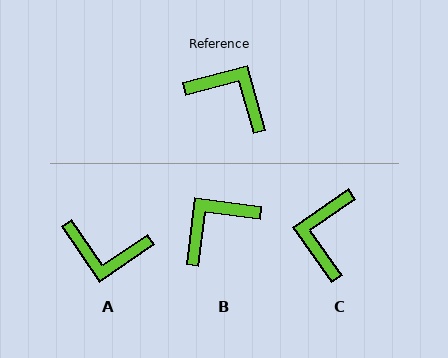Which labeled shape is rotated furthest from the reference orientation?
A, about 161 degrees away.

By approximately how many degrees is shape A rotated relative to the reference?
Approximately 161 degrees clockwise.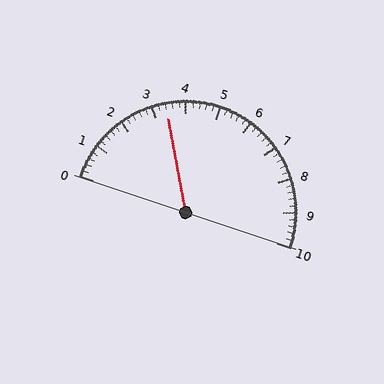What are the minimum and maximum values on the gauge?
The gauge ranges from 0 to 10.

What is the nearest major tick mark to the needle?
The nearest major tick mark is 3.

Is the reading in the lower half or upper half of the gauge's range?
The reading is in the lower half of the range (0 to 10).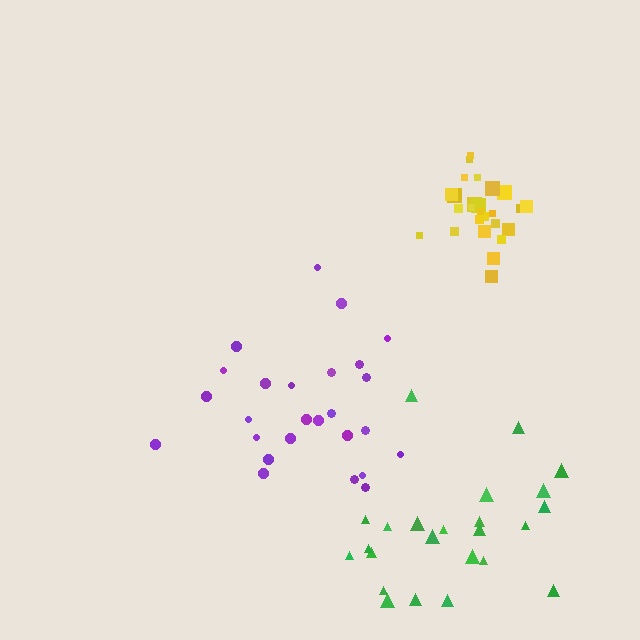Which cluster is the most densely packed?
Yellow.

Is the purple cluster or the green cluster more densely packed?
Purple.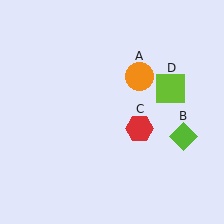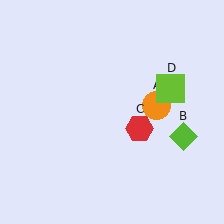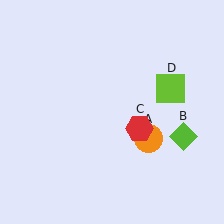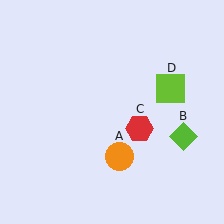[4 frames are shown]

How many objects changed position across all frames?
1 object changed position: orange circle (object A).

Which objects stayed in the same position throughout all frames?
Lime diamond (object B) and red hexagon (object C) and lime square (object D) remained stationary.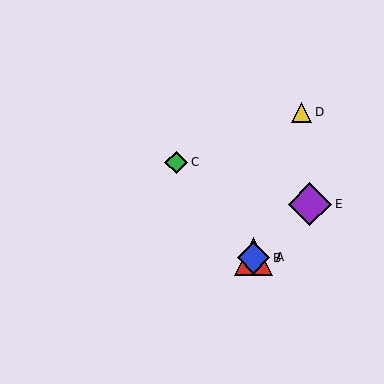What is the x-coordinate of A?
Object A is at x≈254.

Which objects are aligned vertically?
Objects A, B are aligned vertically.